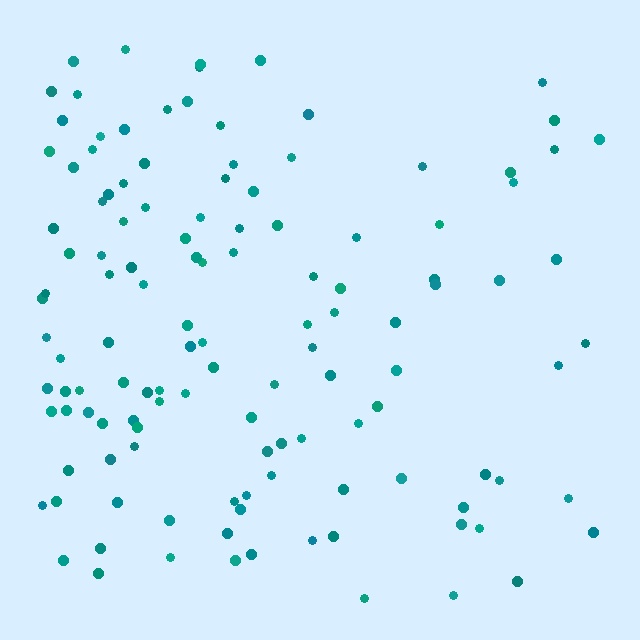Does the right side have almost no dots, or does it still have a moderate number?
Still a moderate number, just noticeably fewer than the left.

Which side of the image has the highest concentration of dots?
The left.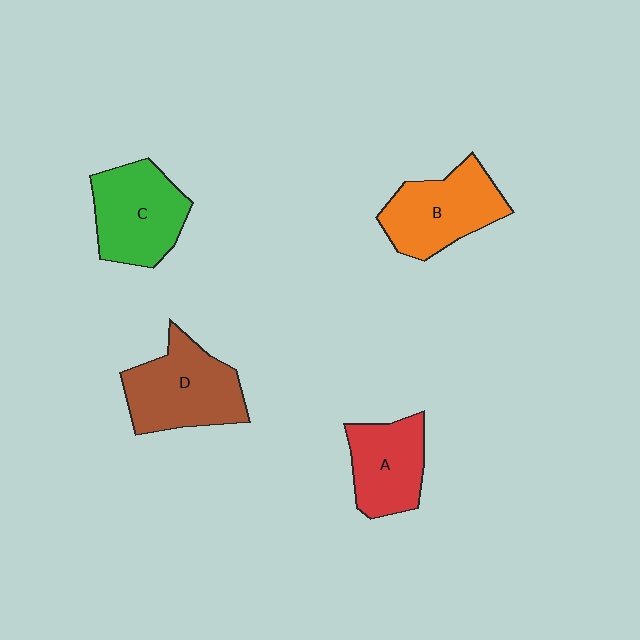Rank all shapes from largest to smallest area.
From largest to smallest: D (brown), C (green), B (orange), A (red).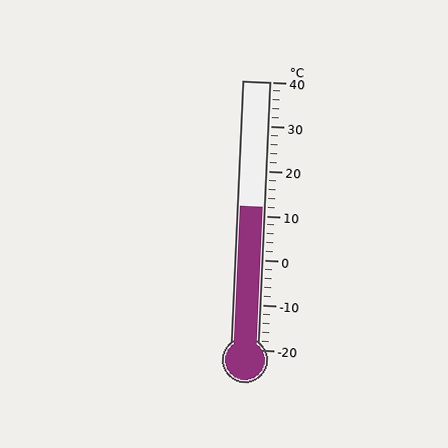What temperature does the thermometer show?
The thermometer shows approximately 12°C.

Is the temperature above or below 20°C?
The temperature is below 20°C.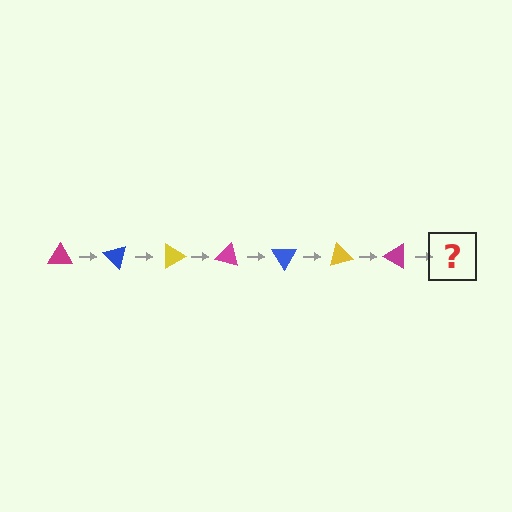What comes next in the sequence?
The next element should be a blue triangle, rotated 315 degrees from the start.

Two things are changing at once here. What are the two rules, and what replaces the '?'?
The two rules are that it rotates 45 degrees each step and the color cycles through magenta, blue, and yellow. The '?' should be a blue triangle, rotated 315 degrees from the start.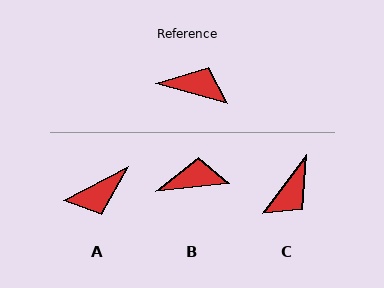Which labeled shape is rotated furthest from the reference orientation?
A, about 138 degrees away.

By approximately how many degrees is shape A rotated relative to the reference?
Approximately 138 degrees clockwise.